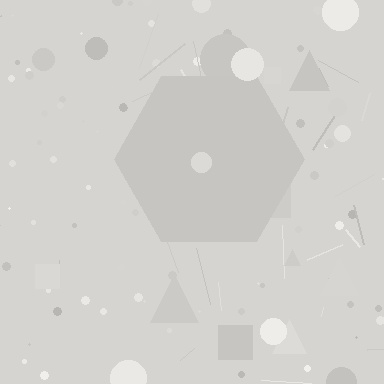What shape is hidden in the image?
A hexagon is hidden in the image.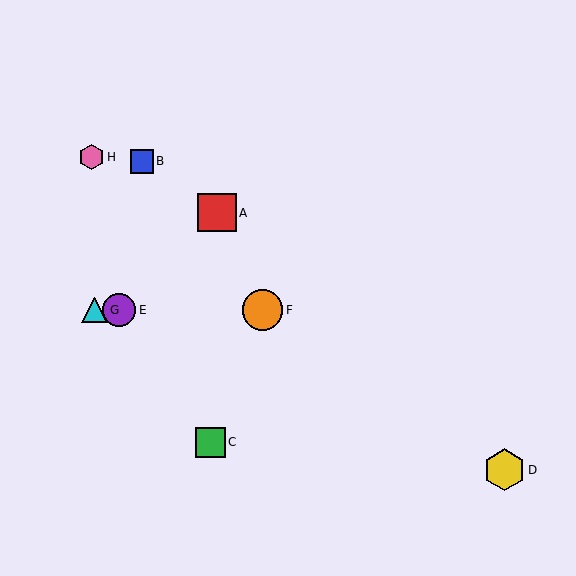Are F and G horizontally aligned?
Yes, both are at y≈310.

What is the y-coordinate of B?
Object B is at y≈161.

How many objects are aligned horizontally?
3 objects (E, F, G) are aligned horizontally.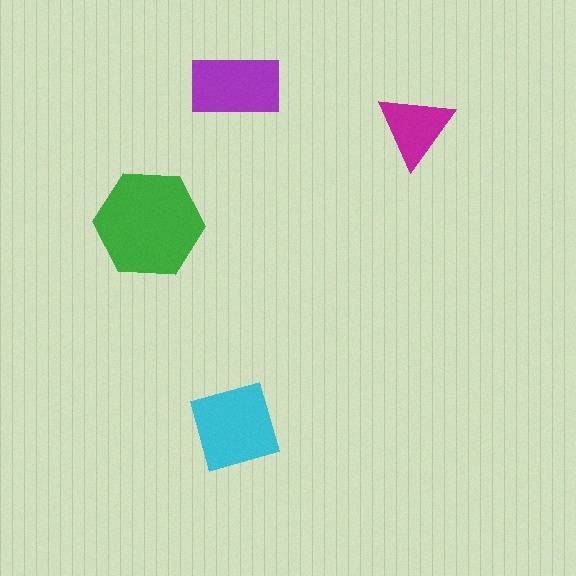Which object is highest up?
The purple rectangle is topmost.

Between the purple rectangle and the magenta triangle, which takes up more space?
The purple rectangle.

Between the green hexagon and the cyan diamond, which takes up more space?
The green hexagon.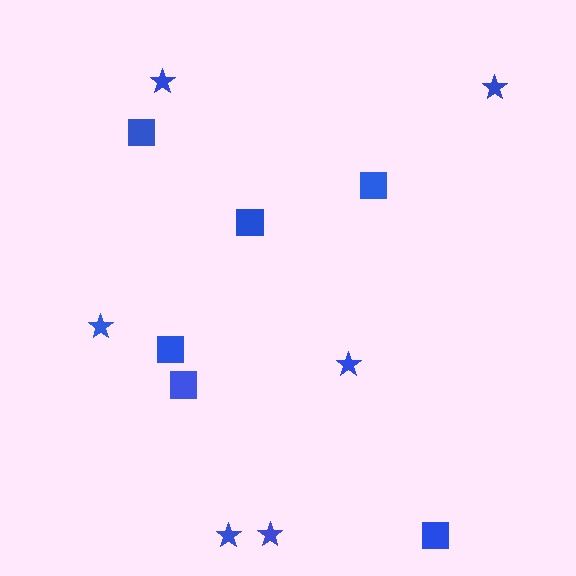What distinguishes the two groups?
There are 2 groups: one group of squares (6) and one group of stars (6).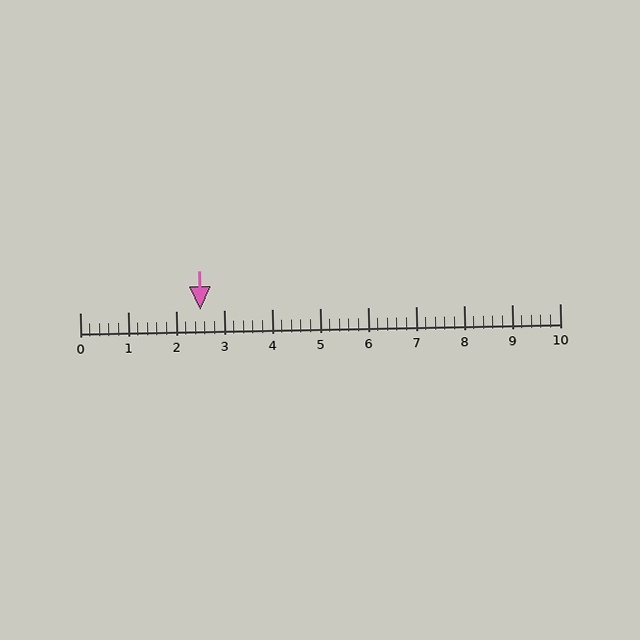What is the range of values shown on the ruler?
The ruler shows values from 0 to 10.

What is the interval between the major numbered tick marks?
The major tick marks are spaced 1 units apart.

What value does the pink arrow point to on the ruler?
The pink arrow points to approximately 2.5.